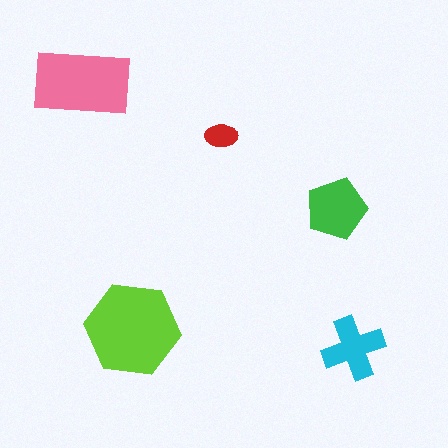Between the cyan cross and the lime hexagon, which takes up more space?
The lime hexagon.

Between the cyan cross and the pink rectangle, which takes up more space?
The pink rectangle.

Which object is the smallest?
The red ellipse.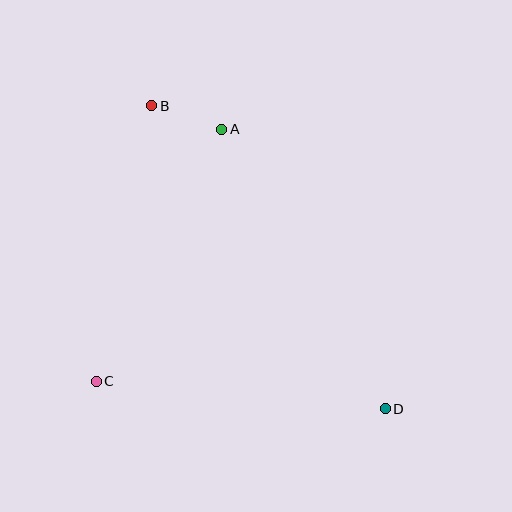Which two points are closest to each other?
Points A and B are closest to each other.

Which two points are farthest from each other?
Points B and D are farthest from each other.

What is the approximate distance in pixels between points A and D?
The distance between A and D is approximately 324 pixels.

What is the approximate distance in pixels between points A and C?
The distance between A and C is approximately 281 pixels.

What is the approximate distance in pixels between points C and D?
The distance between C and D is approximately 290 pixels.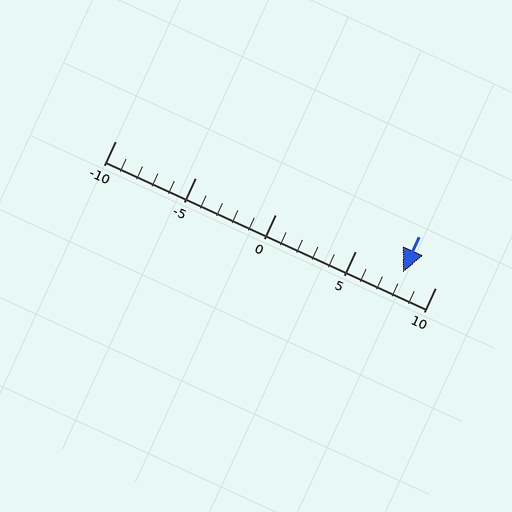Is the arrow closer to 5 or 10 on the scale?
The arrow is closer to 10.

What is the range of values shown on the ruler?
The ruler shows values from -10 to 10.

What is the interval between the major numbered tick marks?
The major tick marks are spaced 5 units apart.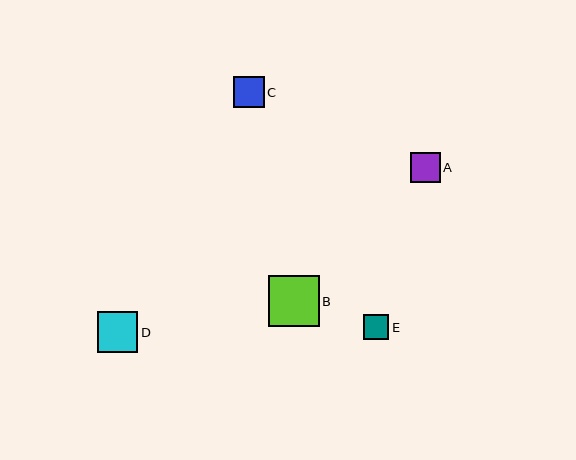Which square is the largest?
Square B is the largest with a size of approximately 50 pixels.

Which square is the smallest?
Square E is the smallest with a size of approximately 26 pixels.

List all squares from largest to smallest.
From largest to smallest: B, D, C, A, E.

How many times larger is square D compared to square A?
Square D is approximately 1.4 times the size of square A.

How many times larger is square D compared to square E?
Square D is approximately 1.6 times the size of square E.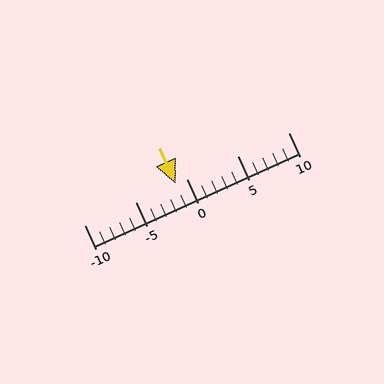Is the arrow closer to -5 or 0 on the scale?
The arrow is closer to 0.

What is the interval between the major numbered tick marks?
The major tick marks are spaced 5 units apart.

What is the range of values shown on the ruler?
The ruler shows values from -10 to 10.